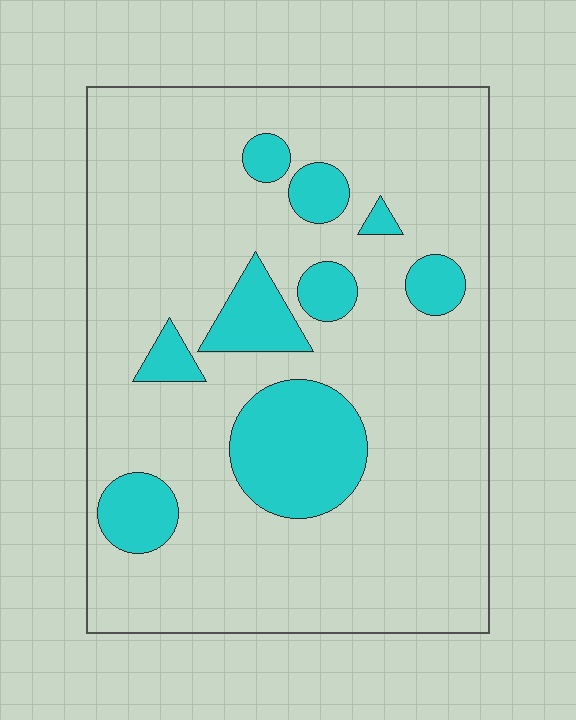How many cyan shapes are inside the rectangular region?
9.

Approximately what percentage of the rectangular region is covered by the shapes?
Approximately 20%.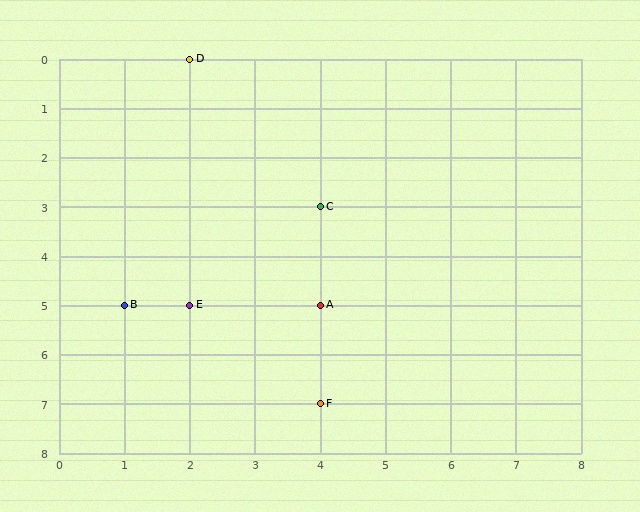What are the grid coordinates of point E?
Point E is at grid coordinates (2, 5).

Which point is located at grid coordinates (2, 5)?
Point E is at (2, 5).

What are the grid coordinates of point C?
Point C is at grid coordinates (4, 3).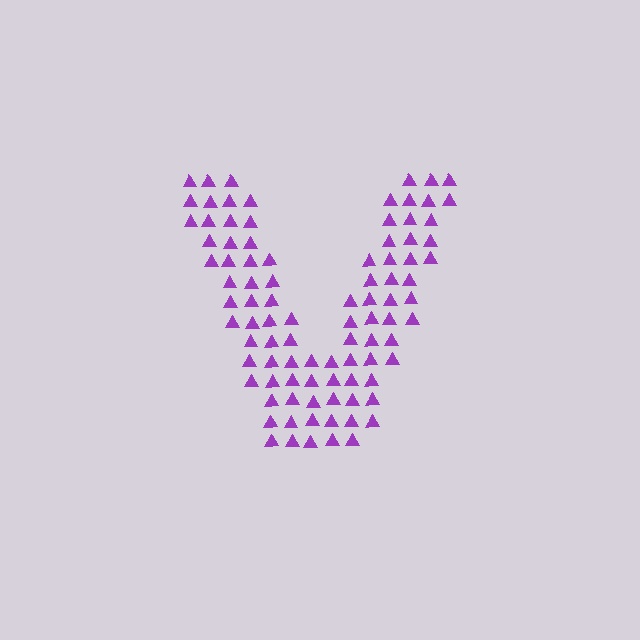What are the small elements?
The small elements are triangles.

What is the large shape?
The large shape is the letter V.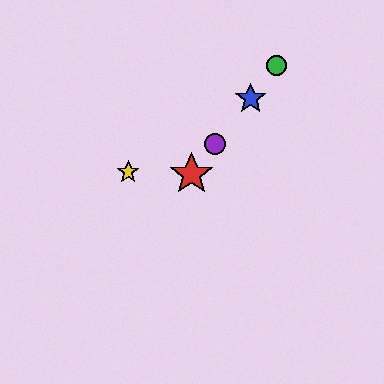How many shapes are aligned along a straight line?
4 shapes (the red star, the blue star, the green circle, the purple circle) are aligned along a straight line.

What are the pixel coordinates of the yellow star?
The yellow star is at (128, 172).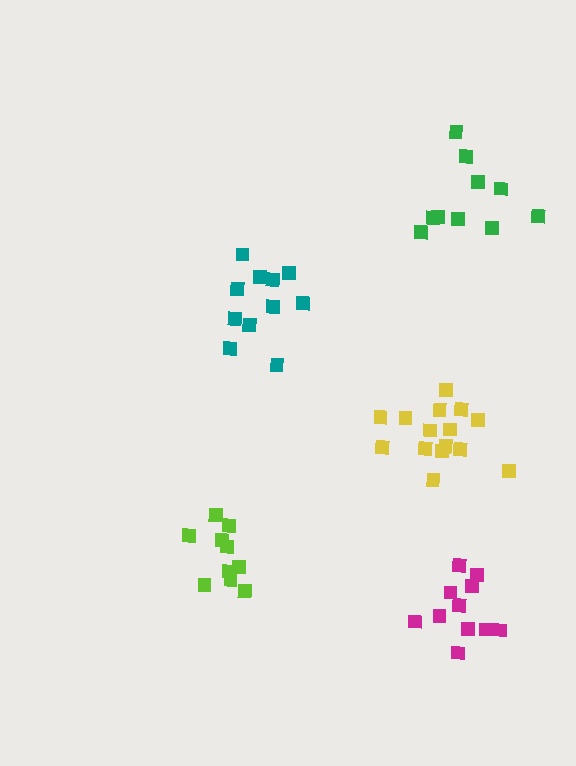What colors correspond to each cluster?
The clusters are colored: teal, green, yellow, lime, magenta.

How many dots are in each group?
Group 1: 11 dots, Group 2: 10 dots, Group 3: 16 dots, Group 4: 10 dots, Group 5: 11 dots (58 total).